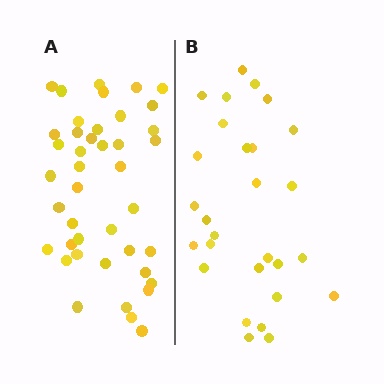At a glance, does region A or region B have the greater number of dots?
Region A (the left region) has more dots.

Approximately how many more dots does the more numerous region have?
Region A has approximately 15 more dots than region B.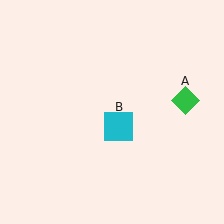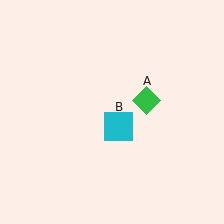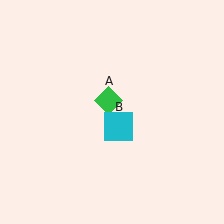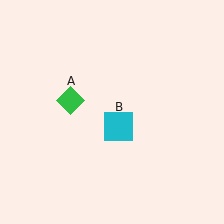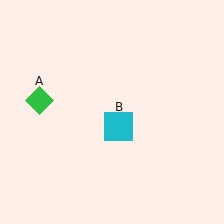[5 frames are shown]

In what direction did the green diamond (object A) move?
The green diamond (object A) moved left.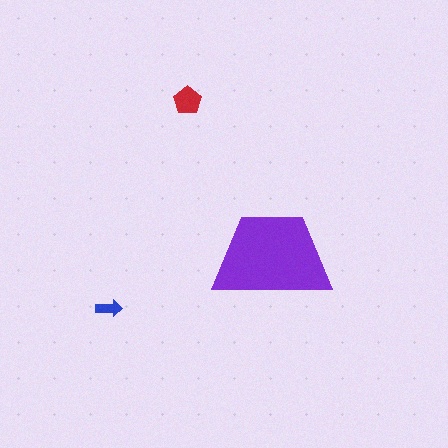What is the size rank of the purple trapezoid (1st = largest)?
1st.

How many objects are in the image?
There are 3 objects in the image.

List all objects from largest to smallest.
The purple trapezoid, the red pentagon, the blue arrow.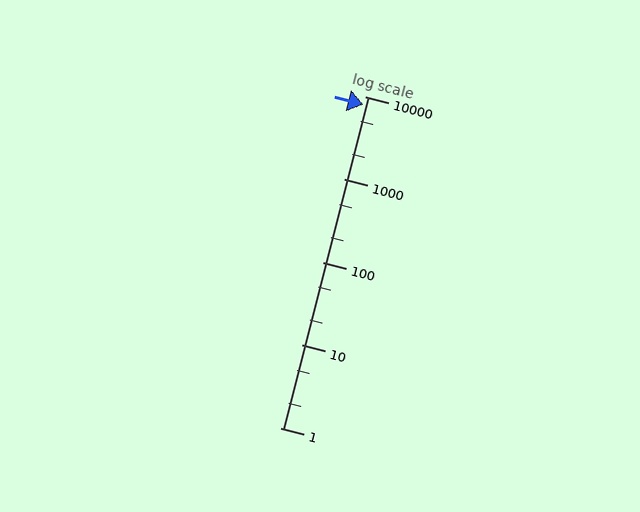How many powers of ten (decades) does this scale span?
The scale spans 4 decades, from 1 to 10000.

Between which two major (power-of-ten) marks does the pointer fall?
The pointer is between 1000 and 10000.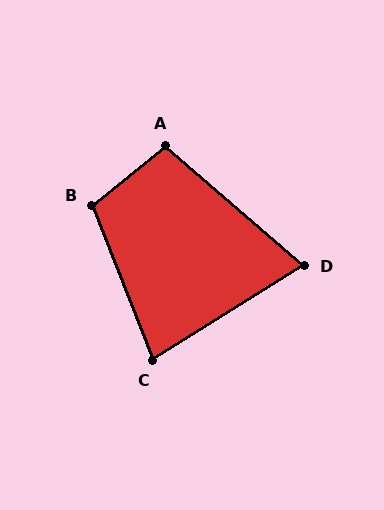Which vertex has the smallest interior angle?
D, at approximately 73 degrees.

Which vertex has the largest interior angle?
B, at approximately 107 degrees.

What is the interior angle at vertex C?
Approximately 80 degrees (acute).